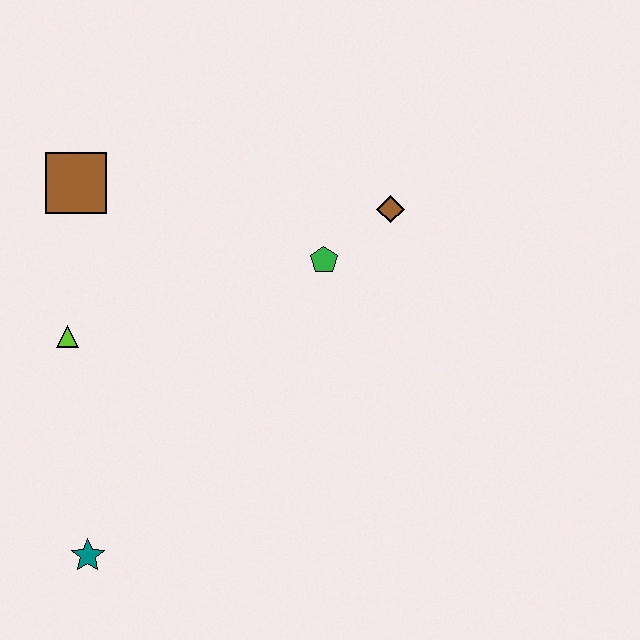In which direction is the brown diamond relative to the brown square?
The brown diamond is to the right of the brown square.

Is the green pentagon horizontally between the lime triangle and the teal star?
No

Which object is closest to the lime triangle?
The brown square is closest to the lime triangle.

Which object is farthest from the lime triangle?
The brown diamond is farthest from the lime triangle.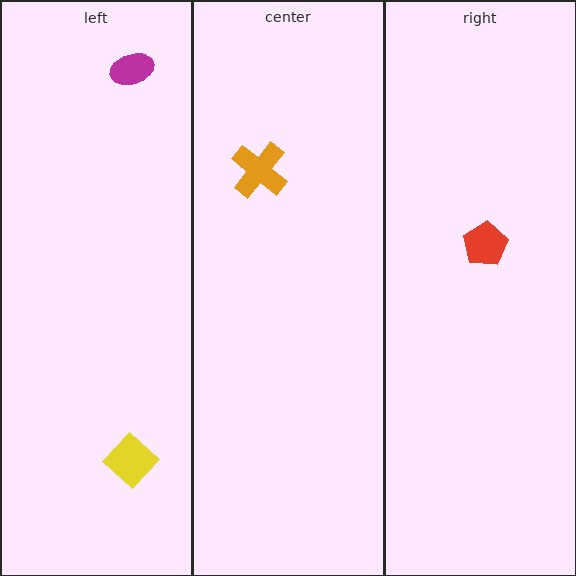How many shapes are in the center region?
1.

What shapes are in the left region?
The yellow diamond, the magenta ellipse.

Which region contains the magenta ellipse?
The left region.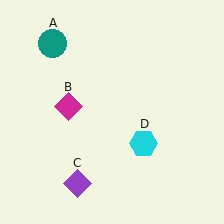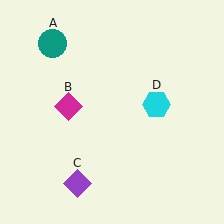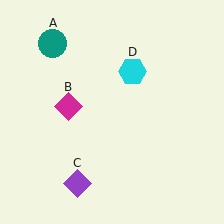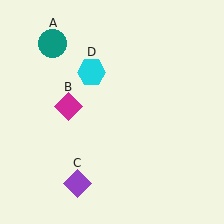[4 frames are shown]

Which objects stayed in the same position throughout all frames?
Teal circle (object A) and magenta diamond (object B) and purple diamond (object C) remained stationary.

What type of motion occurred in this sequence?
The cyan hexagon (object D) rotated counterclockwise around the center of the scene.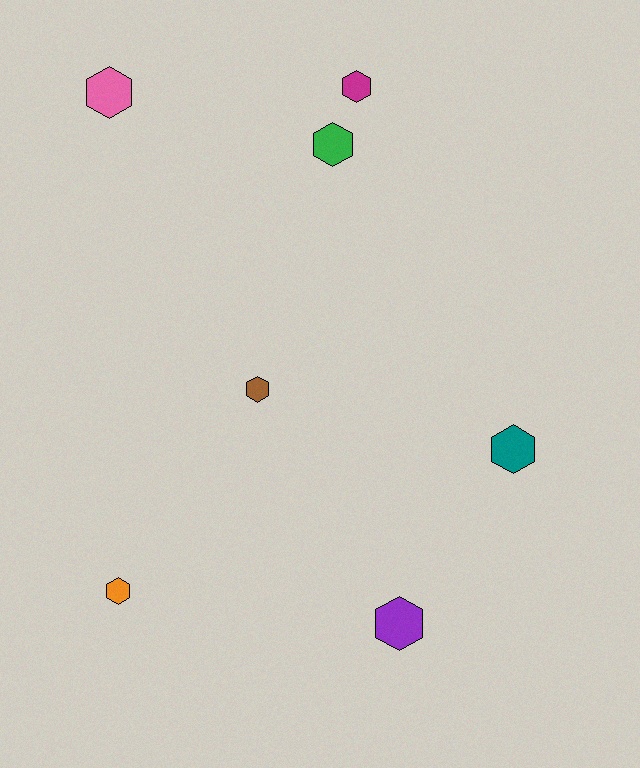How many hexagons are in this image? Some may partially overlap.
There are 7 hexagons.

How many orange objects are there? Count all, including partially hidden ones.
There is 1 orange object.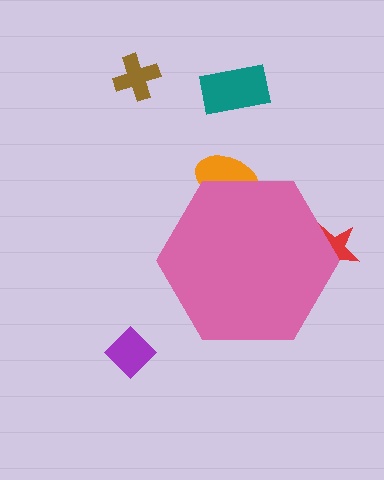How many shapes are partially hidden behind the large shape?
2 shapes are partially hidden.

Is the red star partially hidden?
Yes, the red star is partially hidden behind the pink hexagon.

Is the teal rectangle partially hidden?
No, the teal rectangle is fully visible.